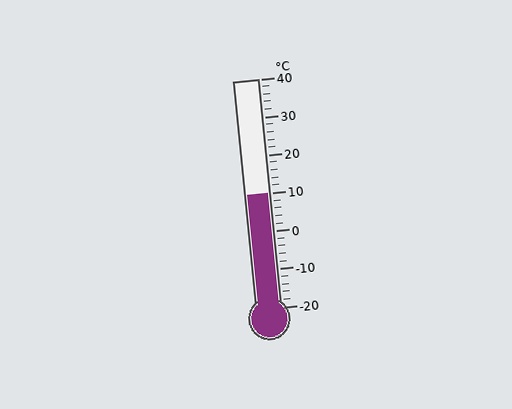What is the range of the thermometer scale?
The thermometer scale ranges from -20°C to 40°C.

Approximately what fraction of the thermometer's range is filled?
The thermometer is filled to approximately 50% of its range.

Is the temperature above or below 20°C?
The temperature is below 20°C.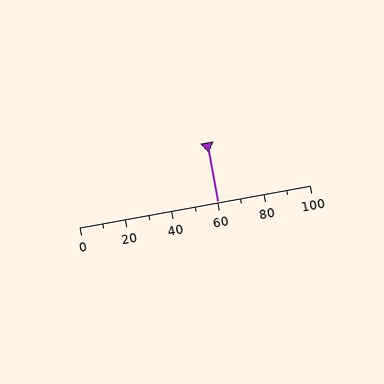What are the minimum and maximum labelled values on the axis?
The axis runs from 0 to 100.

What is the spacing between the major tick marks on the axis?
The major ticks are spaced 20 apart.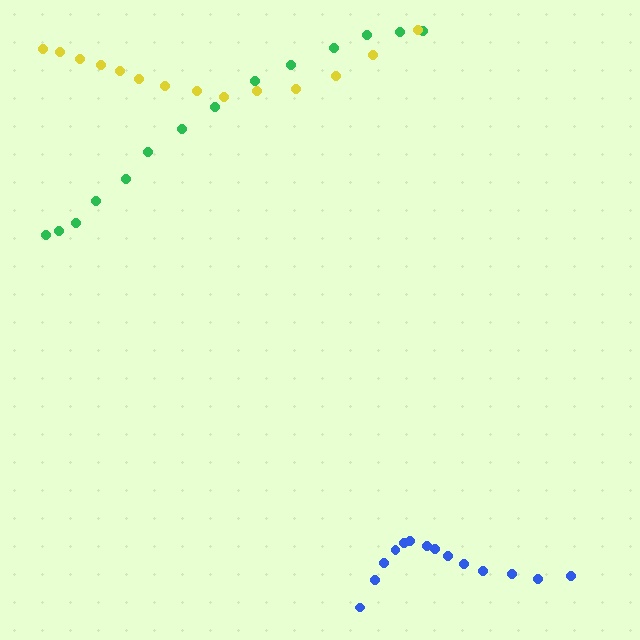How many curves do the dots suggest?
There are 3 distinct paths.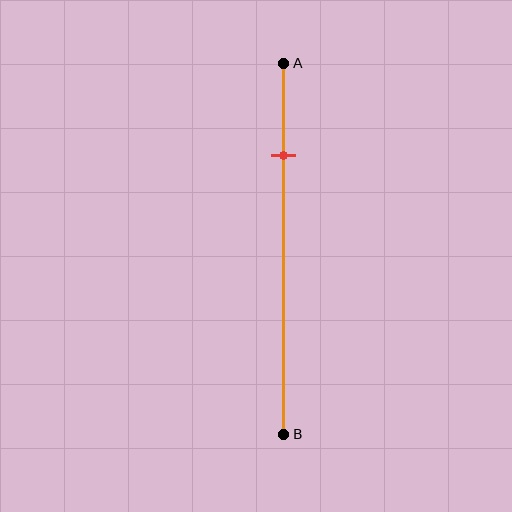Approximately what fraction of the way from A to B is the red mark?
The red mark is approximately 25% of the way from A to B.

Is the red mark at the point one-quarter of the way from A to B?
Yes, the mark is approximately at the one-quarter point.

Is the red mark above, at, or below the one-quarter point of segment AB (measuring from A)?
The red mark is approximately at the one-quarter point of segment AB.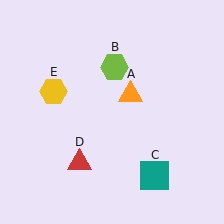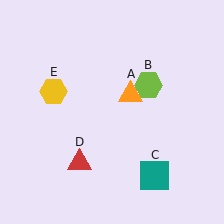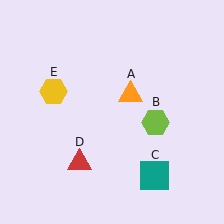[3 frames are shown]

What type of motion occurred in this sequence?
The lime hexagon (object B) rotated clockwise around the center of the scene.